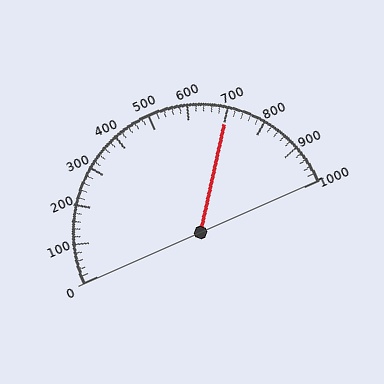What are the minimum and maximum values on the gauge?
The gauge ranges from 0 to 1000.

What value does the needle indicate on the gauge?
The needle indicates approximately 700.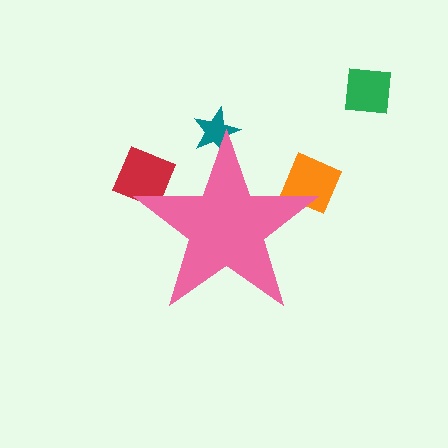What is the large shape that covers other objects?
A pink star.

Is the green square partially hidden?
No, the green square is fully visible.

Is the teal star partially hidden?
Yes, the teal star is partially hidden behind the pink star.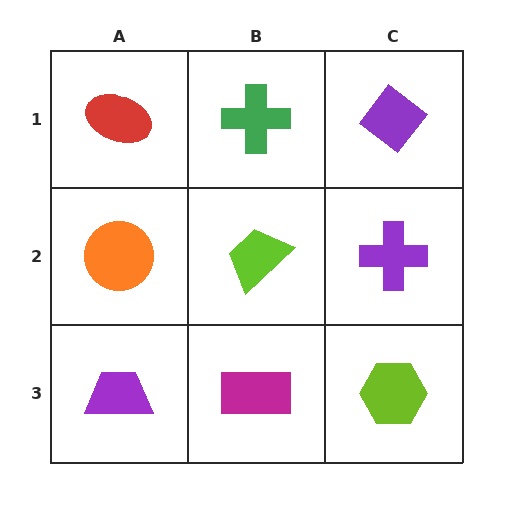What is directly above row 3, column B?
A lime trapezoid.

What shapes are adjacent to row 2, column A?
A red ellipse (row 1, column A), a purple trapezoid (row 3, column A), a lime trapezoid (row 2, column B).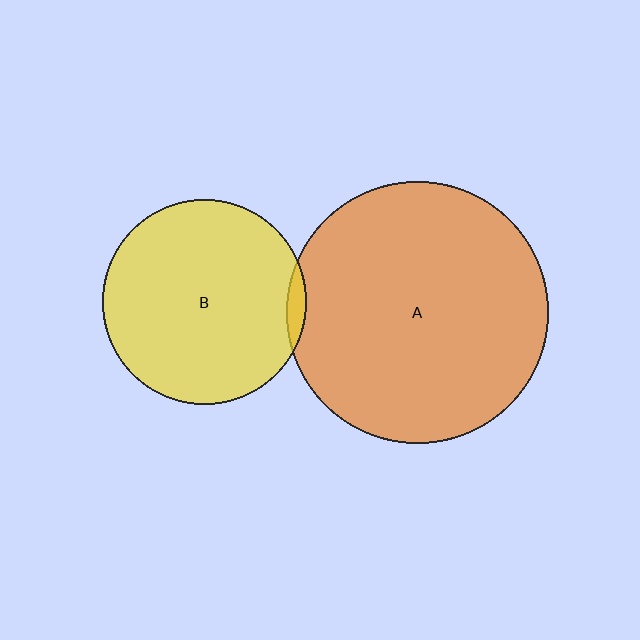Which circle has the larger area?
Circle A (orange).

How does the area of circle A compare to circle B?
Approximately 1.6 times.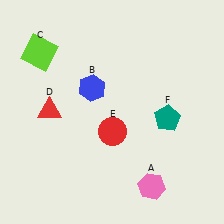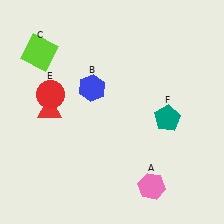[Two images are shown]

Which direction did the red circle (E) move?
The red circle (E) moved left.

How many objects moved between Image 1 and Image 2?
1 object moved between the two images.